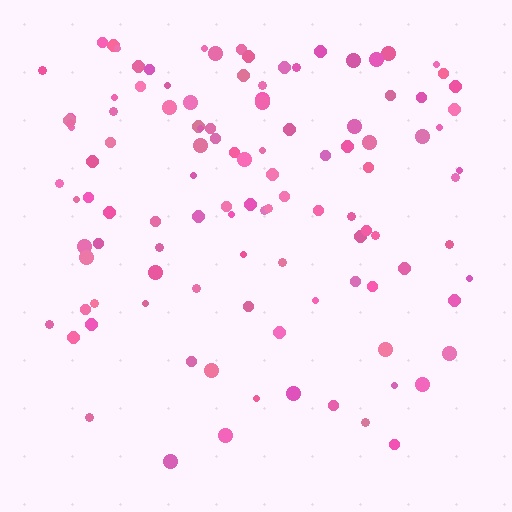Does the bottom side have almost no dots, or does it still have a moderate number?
Still a moderate number, just noticeably fewer than the top.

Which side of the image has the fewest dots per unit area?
The bottom.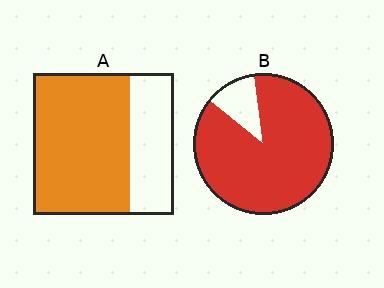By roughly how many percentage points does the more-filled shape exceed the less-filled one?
By roughly 20 percentage points (B over A).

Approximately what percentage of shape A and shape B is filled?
A is approximately 70% and B is approximately 90%.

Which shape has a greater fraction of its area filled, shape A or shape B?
Shape B.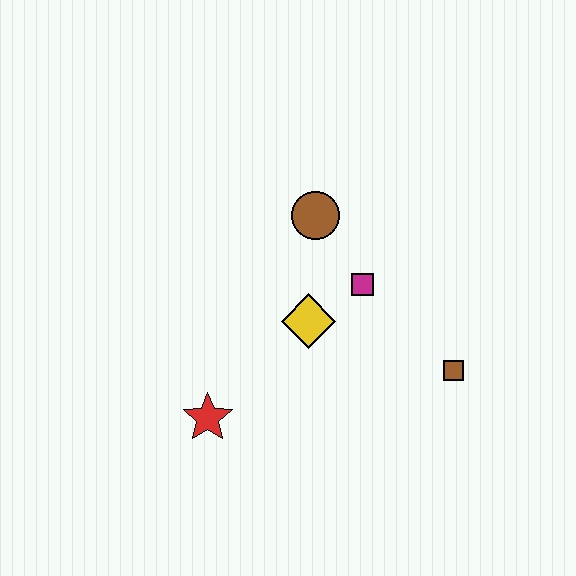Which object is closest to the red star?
The yellow diamond is closest to the red star.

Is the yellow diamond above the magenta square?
No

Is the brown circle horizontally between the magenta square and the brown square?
No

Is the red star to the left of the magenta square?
Yes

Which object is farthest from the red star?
The brown square is farthest from the red star.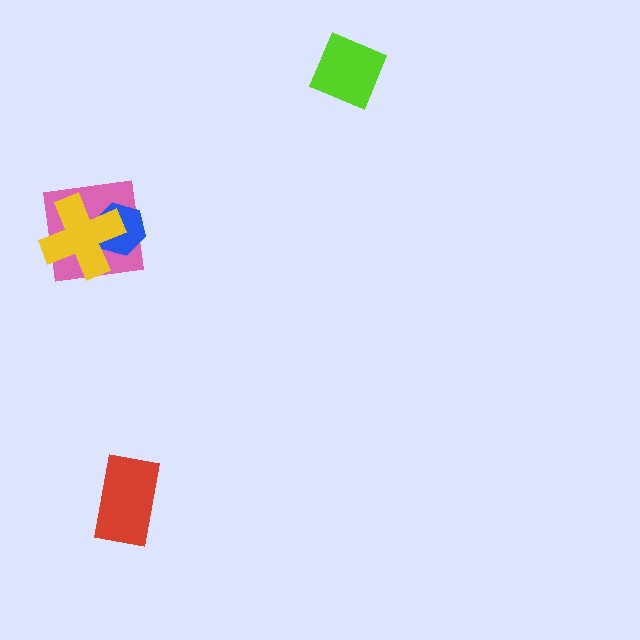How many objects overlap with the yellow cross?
2 objects overlap with the yellow cross.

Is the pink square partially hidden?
Yes, it is partially covered by another shape.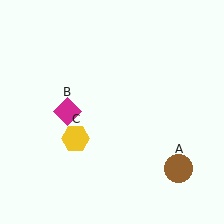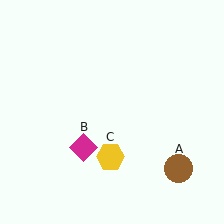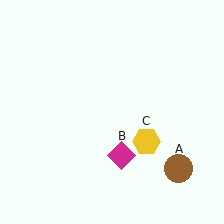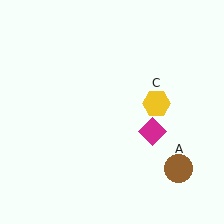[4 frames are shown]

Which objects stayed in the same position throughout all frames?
Brown circle (object A) remained stationary.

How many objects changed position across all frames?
2 objects changed position: magenta diamond (object B), yellow hexagon (object C).